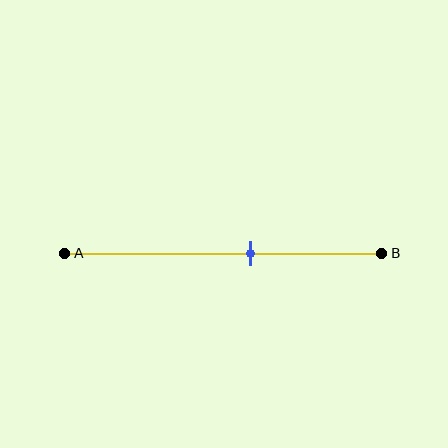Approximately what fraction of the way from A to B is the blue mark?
The blue mark is approximately 60% of the way from A to B.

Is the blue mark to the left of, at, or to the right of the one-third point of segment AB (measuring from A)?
The blue mark is to the right of the one-third point of segment AB.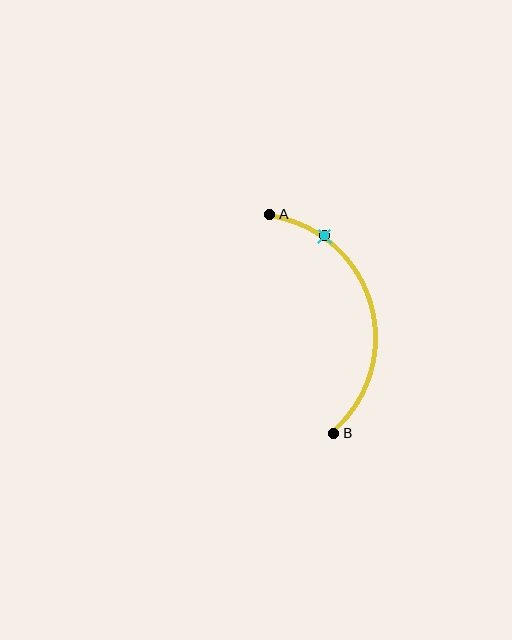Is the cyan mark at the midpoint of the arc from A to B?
No. The cyan mark lies on the arc but is closer to endpoint A. The arc midpoint would be at the point on the curve equidistant along the arc from both A and B.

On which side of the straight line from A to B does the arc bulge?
The arc bulges to the right of the straight line connecting A and B.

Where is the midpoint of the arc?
The arc midpoint is the point on the curve farthest from the straight line joining A and B. It sits to the right of that line.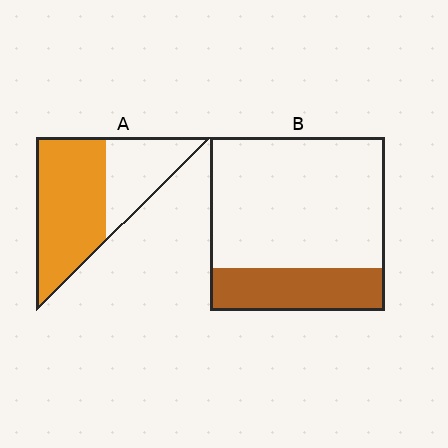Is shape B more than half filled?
No.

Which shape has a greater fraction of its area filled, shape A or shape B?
Shape A.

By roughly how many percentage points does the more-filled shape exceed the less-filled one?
By roughly 40 percentage points (A over B).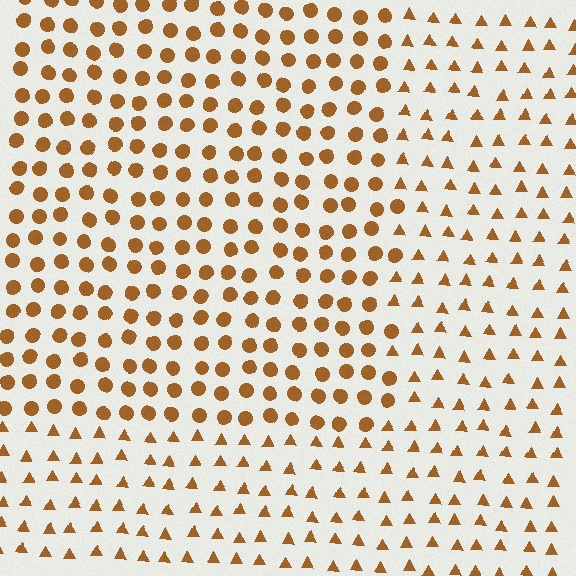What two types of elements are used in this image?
The image uses circles inside the rectangle region and triangles outside it.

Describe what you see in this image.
The image is filled with small brown elements arranged in a uniform grid. A rectangle-shaped region contains circles, while the surrounding area contains triangles. The boundary is defined purely by the change in element shape.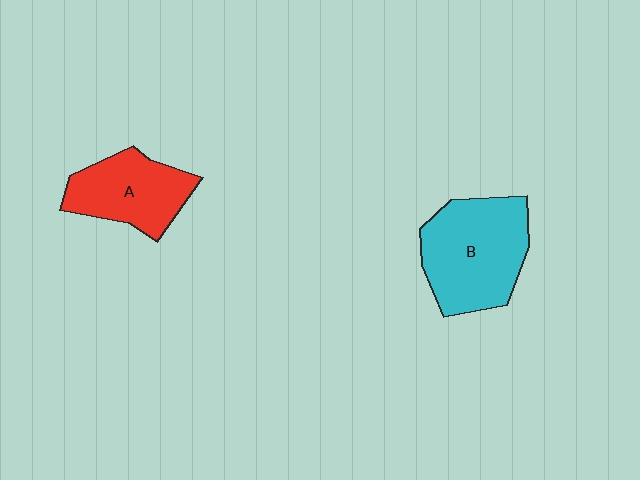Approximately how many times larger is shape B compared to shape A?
Approximately 1.4 times.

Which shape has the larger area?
Shape B (cyan).